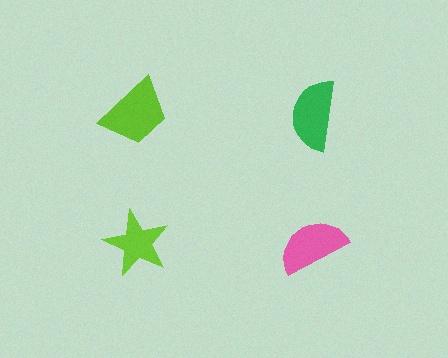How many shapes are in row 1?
2 shapes.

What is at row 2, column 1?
A lime star.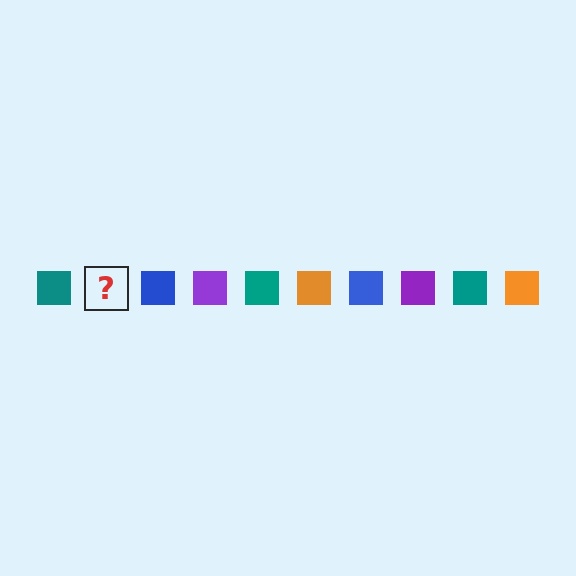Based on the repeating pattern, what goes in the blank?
The blank should be an orange square.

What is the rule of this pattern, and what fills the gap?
The rule is that the pattern cycles through teal, orange, blue, purple squares. The gap should be filled with an orange square.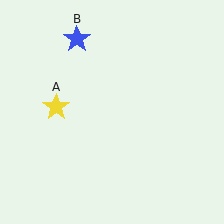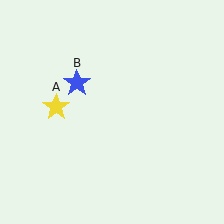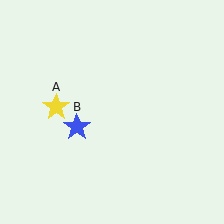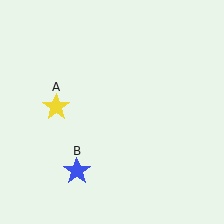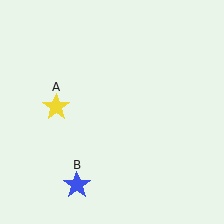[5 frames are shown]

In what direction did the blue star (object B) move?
The blue star (object B) moved down.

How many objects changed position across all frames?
1 object changed position: blue star (object B).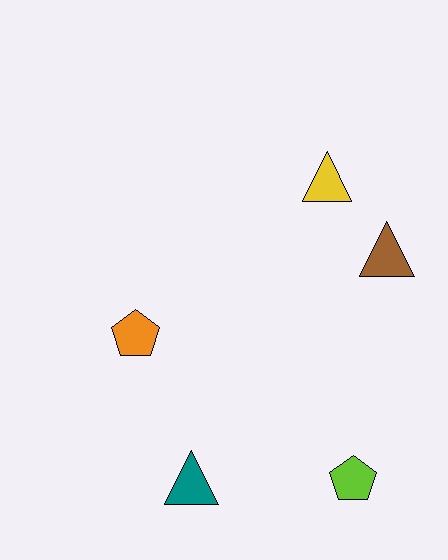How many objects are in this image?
There are 5 objects.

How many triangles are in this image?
There are 3 triangles.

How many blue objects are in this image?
There are no blue objects.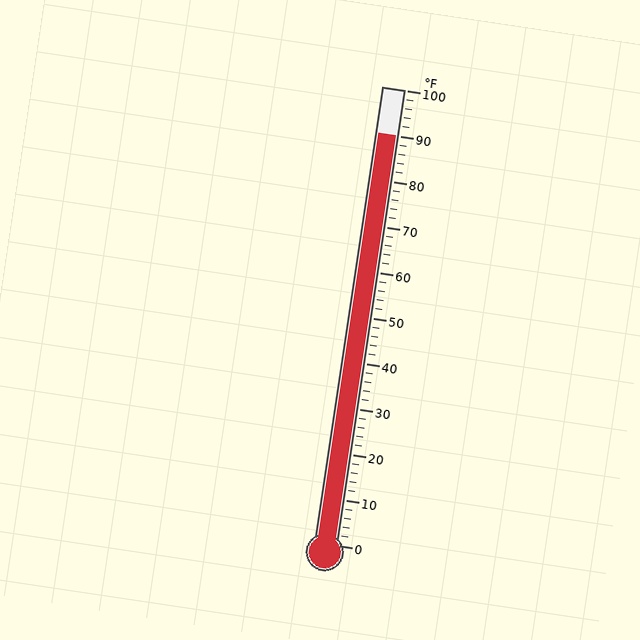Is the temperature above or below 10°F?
The temperature is above 10°F.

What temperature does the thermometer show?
The thermometer shows approximately 90°F.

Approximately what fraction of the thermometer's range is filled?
The thermometer is filled to approximately 90% of its range.